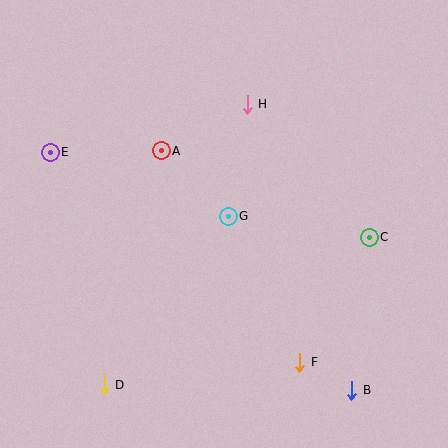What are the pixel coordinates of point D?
Point D is at (104, 385).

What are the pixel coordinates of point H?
Point H is at (247, 104).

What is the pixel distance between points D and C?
The distance between D and C is 303 pixels.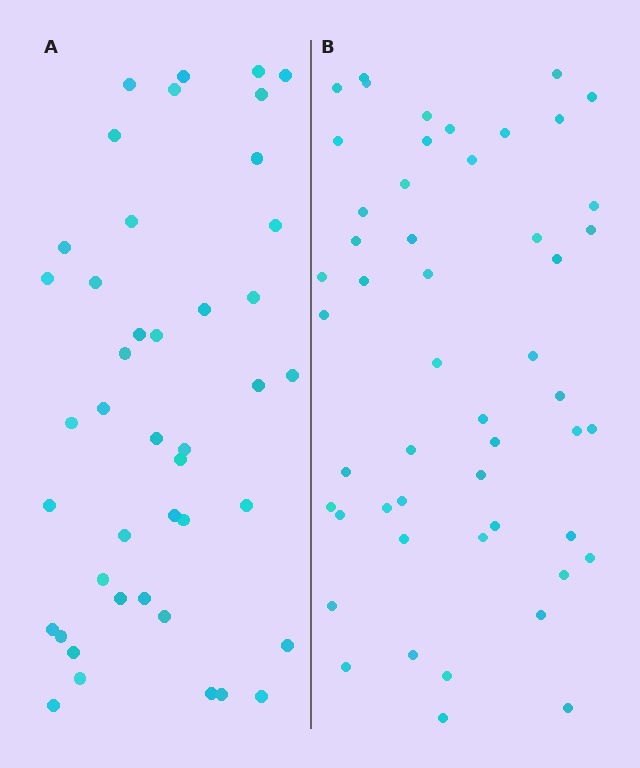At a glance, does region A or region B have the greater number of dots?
Region B (the right region) has more dots.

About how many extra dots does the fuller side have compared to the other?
Region B has roughly 8 or so more dots than region A.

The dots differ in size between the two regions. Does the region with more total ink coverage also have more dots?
No. Region A has more total ink coverage because its dots are larger, but region B actually contains more individual dots. Total area can be misleading — the number of items is what matters here.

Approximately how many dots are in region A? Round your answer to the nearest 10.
About 40 dots. (The exact count is 43, which rounds to 40.)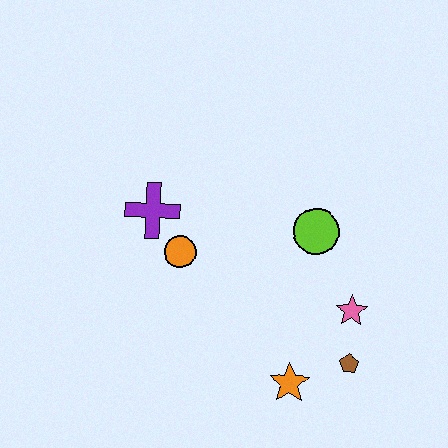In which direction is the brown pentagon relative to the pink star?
The brown pentagon is below the pink star.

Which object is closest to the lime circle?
The pink star is closest to the lime circle.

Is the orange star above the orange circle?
No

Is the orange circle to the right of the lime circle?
No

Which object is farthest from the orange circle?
The brown pentagon is farthest from the orange circle.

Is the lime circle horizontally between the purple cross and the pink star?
Yes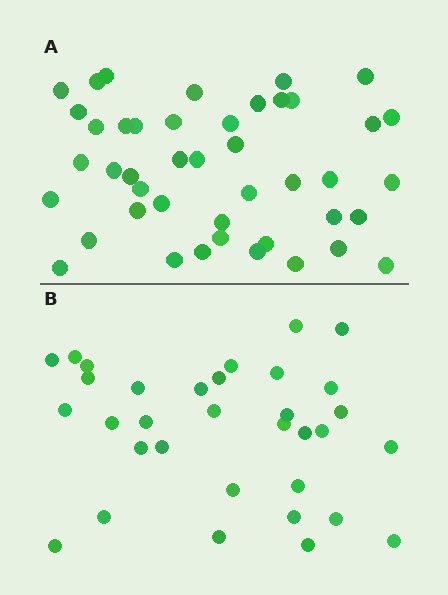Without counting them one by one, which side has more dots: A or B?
Region A (the top region) has more dots.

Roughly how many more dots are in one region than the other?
Region A has roughly 12 or so more dots than region B.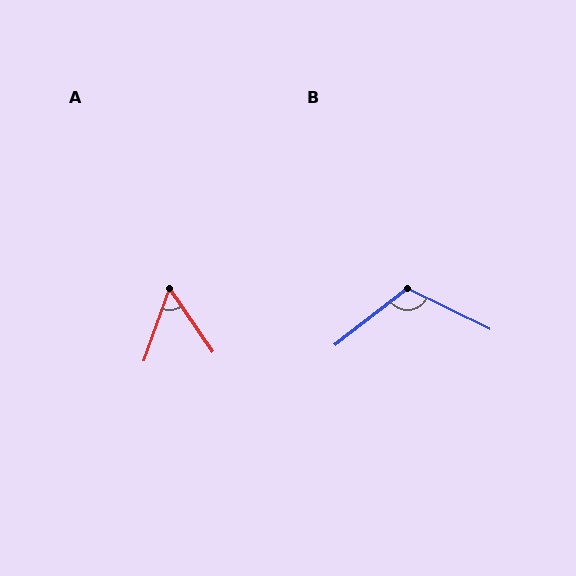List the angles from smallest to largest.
A (54°), B (116°).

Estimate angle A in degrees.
Approximately 54 degrees.